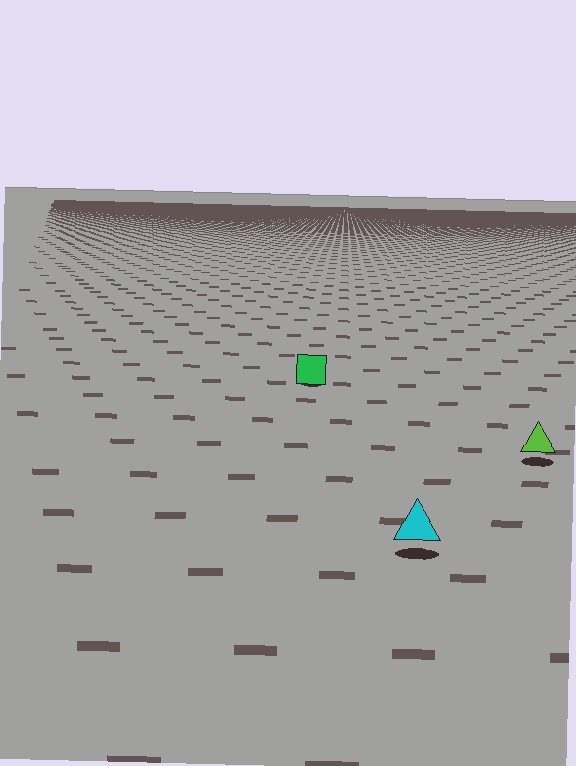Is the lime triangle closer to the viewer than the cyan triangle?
No. The cyan triangle is closer — you can tell from the texture gradient: the ground texture is coarser near it.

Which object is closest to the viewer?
The cyan triangle is closest. The texture marks near it are larger and more spread out.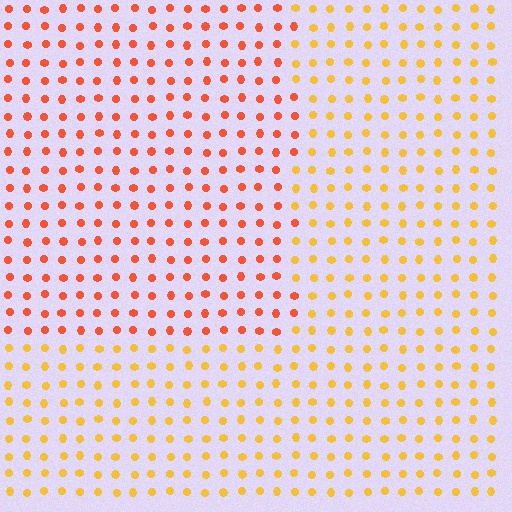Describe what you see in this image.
The image is filled with small yellow elements in a uniform arrangement. A rectangle-shaped region is visible where the elements are tinted to a slightly different hue, forming a subtle color boundary.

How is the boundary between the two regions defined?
The boundary is defined purely by a slight shift in hue (about 35 degrees). Spacing, size, and orientation are identical on both sides.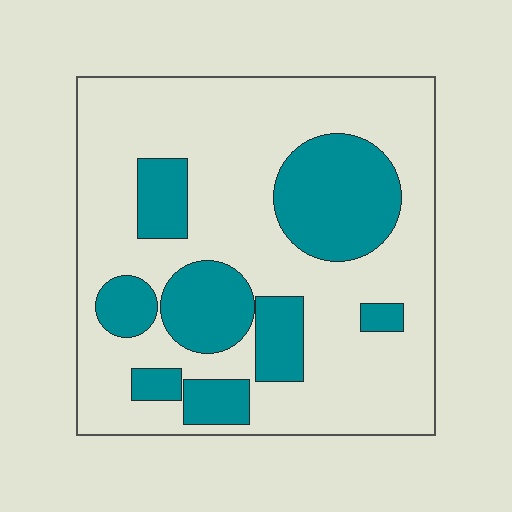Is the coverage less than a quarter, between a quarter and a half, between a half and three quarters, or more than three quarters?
Between a quarter and a half.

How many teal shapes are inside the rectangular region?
8.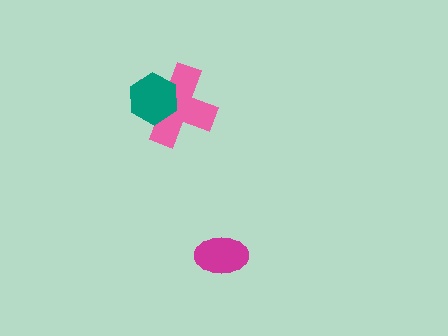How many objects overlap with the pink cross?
1 object overlaps with the pink cross.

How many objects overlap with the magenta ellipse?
0 objects overlap with the magenta ellipse.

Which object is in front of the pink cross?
The teal hexagon is in front of the pink cross.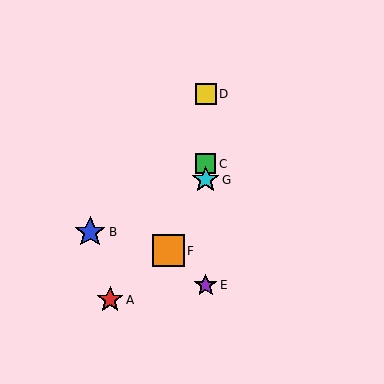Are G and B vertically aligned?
No, G is at x≈206 and B is at x≈90.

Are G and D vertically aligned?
Yes, both are at x≈206.